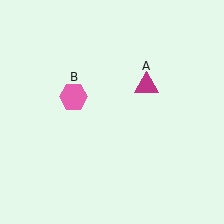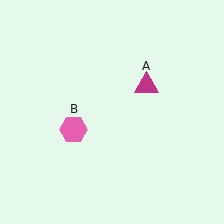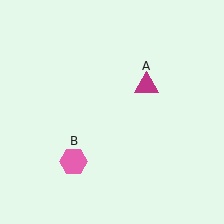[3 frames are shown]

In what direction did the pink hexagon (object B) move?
The pink hexagon (object B) moved down.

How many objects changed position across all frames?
1 object changed position: pink hexagon (object B).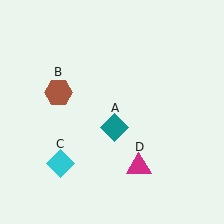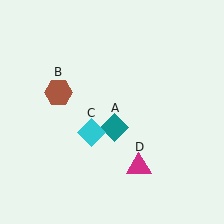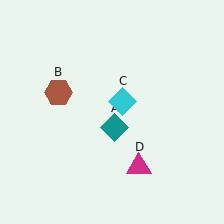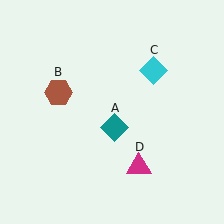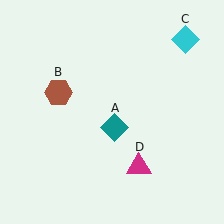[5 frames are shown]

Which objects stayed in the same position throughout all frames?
Teal diamond (object A) and brown hexagon (object B) and magenta triangle (object D) remained stationary.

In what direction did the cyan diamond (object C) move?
The cyan diamond (object C) moved up and to the right.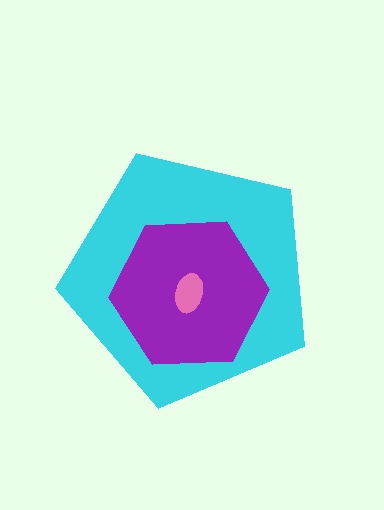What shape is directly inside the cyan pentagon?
The purple hexagon.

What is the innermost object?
The pink ellipse.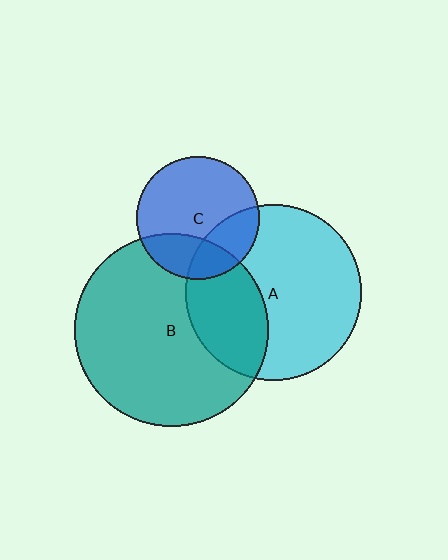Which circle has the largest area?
Circle B (teal).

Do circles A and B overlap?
Yes.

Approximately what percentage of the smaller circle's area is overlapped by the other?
Approximately 35%.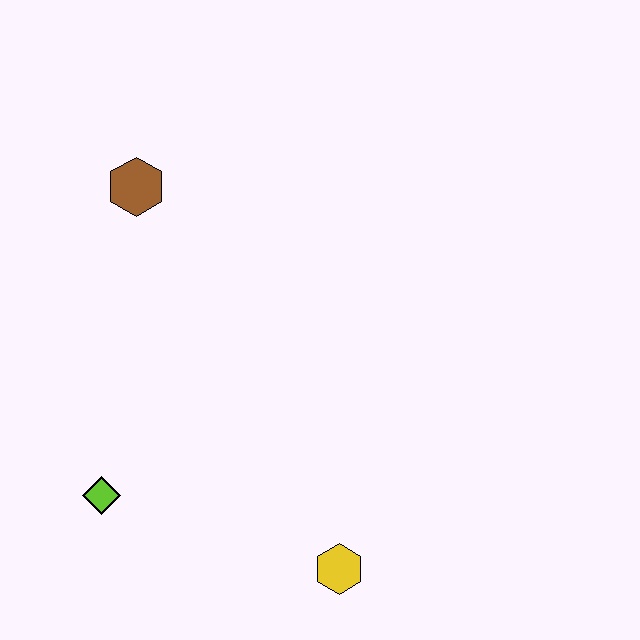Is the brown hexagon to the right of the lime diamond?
Yes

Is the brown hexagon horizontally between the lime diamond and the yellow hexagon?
Yes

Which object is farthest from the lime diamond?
The brown hexagon is farthest from the lime diamond.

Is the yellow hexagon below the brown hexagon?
Yes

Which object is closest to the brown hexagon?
The lime diamond is closest to the brown hexagon.